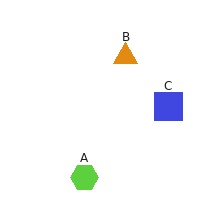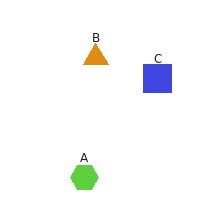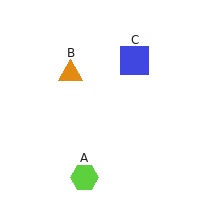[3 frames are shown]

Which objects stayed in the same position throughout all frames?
Lime hexagon (object A) remained stationary.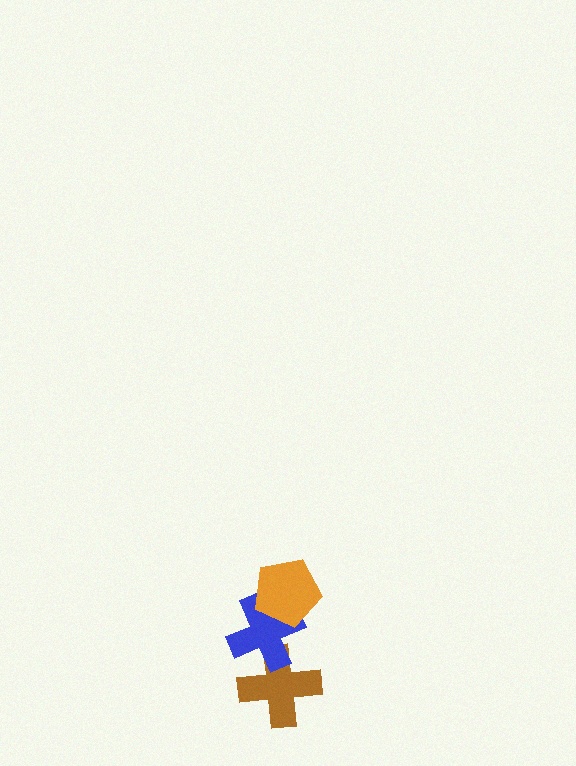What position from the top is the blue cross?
The blue cross is 2nd from the top.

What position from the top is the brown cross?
The brown cross is 3rd from the top.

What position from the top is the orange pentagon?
The orange pentagon is 1st from the top.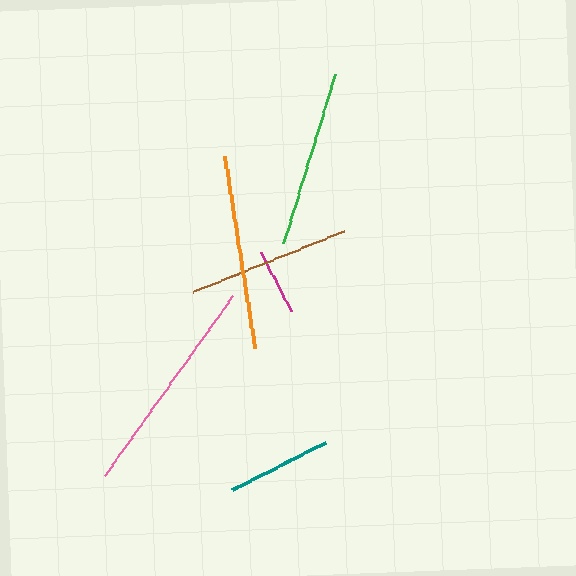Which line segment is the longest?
The pink line is the longest at approximately 220 pixels.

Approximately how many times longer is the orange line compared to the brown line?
The orange line is approximately 1.2 times the length of the brown line.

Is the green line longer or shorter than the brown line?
The green line is longer than the brown line.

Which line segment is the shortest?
The magenta line is the shortest at approximately 66 pixels.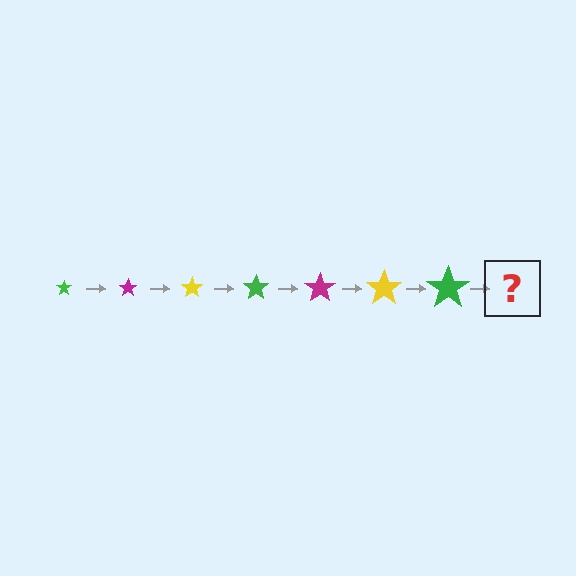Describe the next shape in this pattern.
It should be a magenta star, larger than the previous one.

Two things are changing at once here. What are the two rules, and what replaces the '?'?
The two rules are that the star grows larger each step and the color cycles through green, magenta, and yellow. The '?' should be a magenta star, larger than the previous one.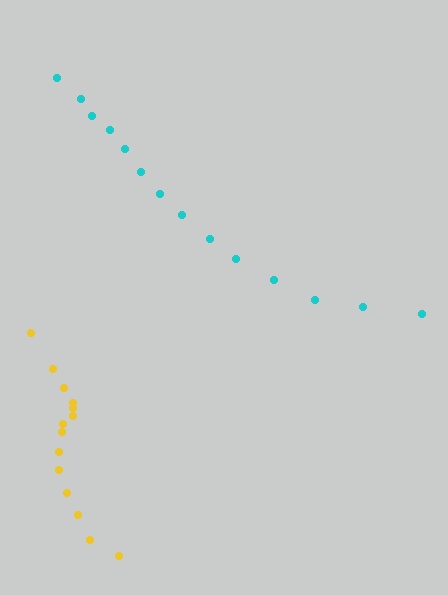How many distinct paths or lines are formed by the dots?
There are 2 distinct paths.